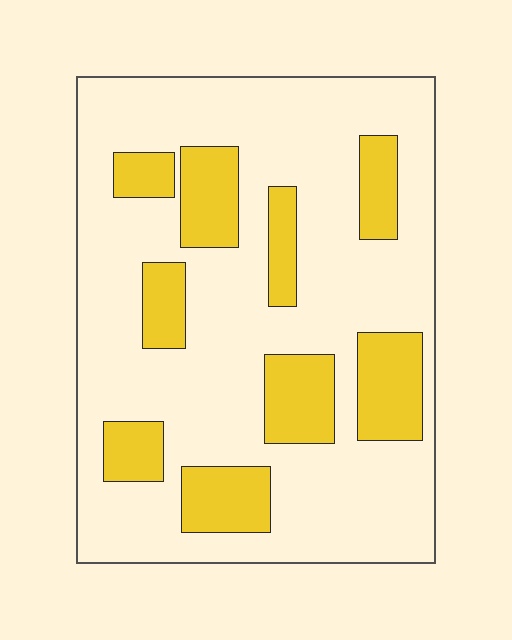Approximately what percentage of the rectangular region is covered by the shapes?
Approximately 25%.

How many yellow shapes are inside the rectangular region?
9.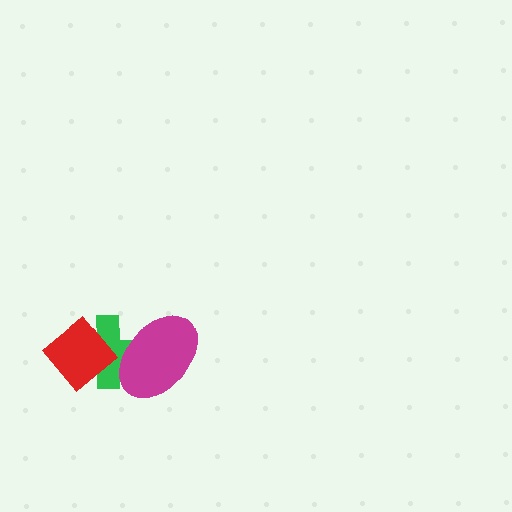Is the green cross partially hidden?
Yes, it is partially covered by another shape.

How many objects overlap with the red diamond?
1 object overlaps with the red diamond.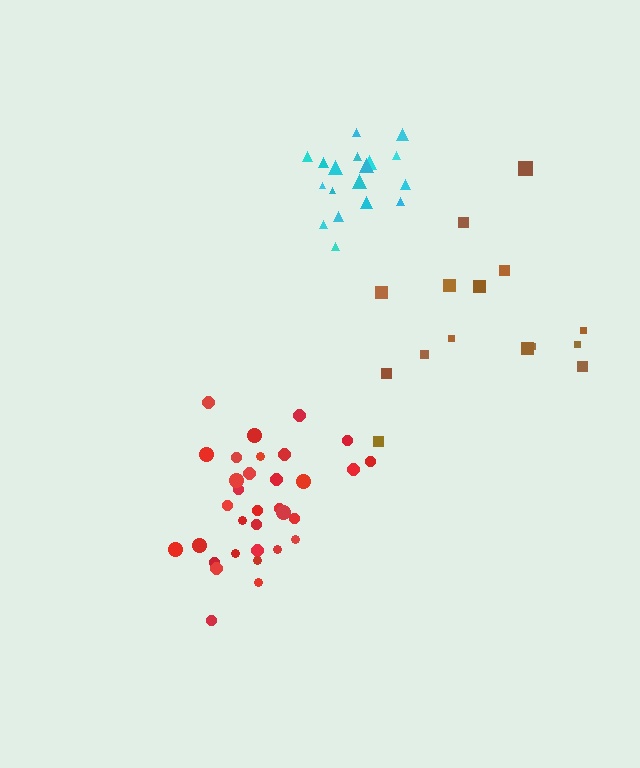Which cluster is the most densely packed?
Red.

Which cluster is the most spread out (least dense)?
Brown.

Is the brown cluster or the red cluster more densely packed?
Red.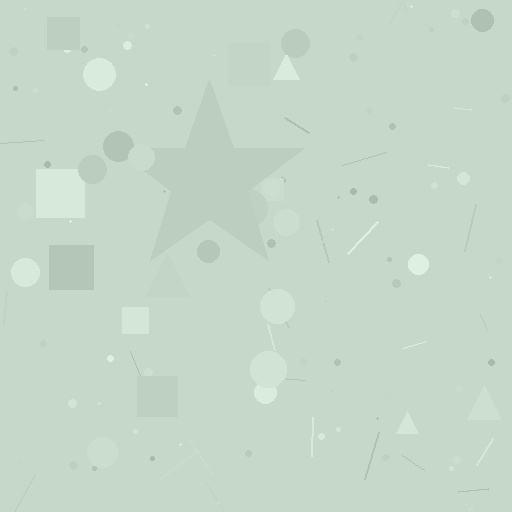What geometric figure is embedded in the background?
A star is embedded in the background.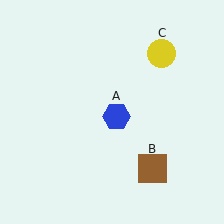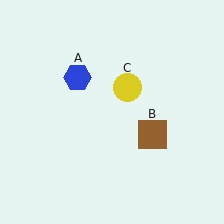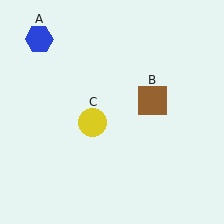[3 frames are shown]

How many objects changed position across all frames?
3 objects changed position: blue hexagon (object A), brown square (object B), yellow circle (object C).